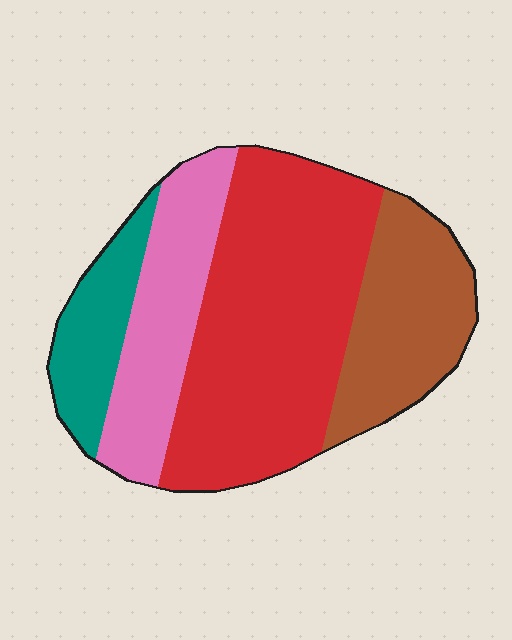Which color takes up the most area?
Red, at roughly 45%.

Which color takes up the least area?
Teal, at roughly 10%.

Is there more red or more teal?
Red.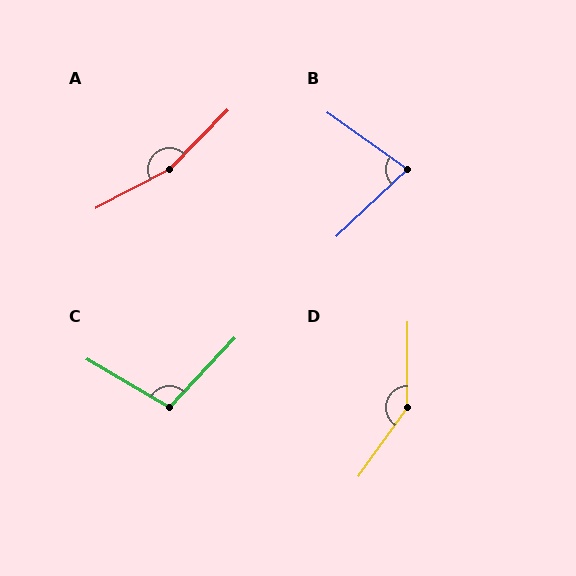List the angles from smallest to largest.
B (79°), C (103°), D (145°), A (162°).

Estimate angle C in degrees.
Approximately 103 degrees.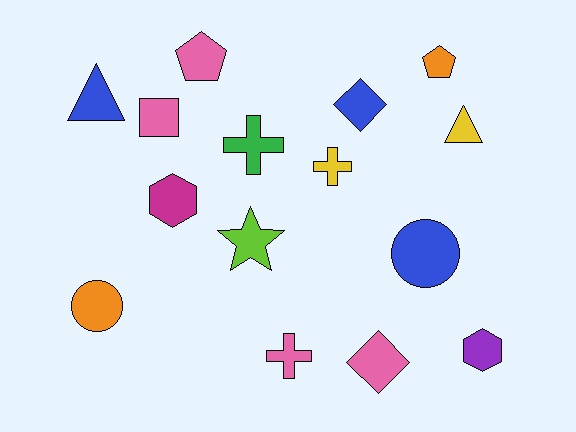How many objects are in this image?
There are 15 objects.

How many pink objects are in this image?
There are 4 pink objects.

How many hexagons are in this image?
There are 2 hexagons.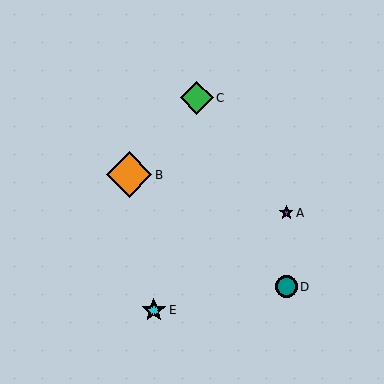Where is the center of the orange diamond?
The center of the orange diamond is at (129, 175).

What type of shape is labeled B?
Shape B is an orange diamond.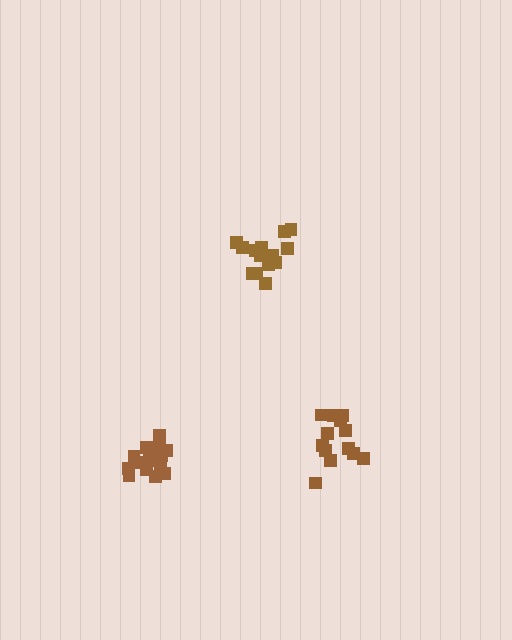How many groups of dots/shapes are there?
There are 3 groups.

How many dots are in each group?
Group 1: 14 dots, Group 2: 13 dots, Group 3: 17 dots (44 total).